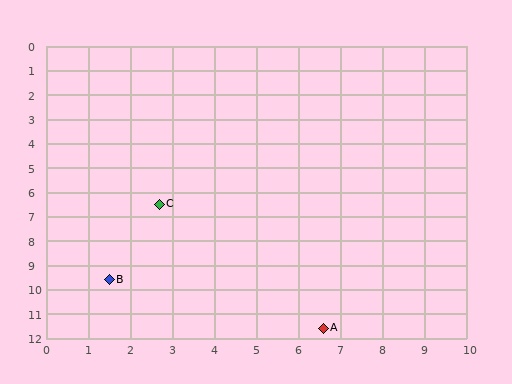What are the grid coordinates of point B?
Point B is at approximately (1.5, 9.6).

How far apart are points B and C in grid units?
Points B and C are about 3.3 grid units apart.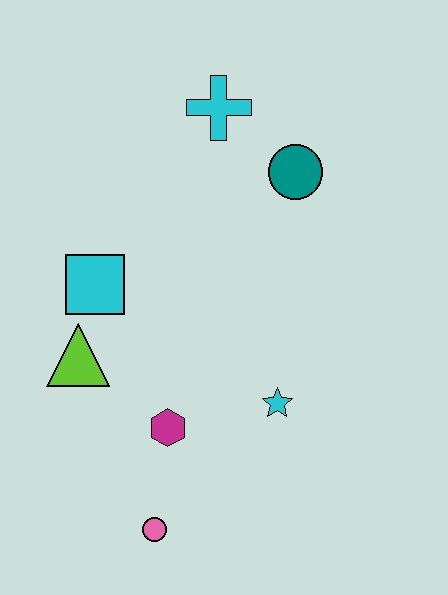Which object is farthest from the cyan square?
The pink circle is farthest from the cyan square.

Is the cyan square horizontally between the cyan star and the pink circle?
No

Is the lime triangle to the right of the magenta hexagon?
No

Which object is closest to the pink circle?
The magenta hexagon is closest to the pink circle.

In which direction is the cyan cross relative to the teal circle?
The cyan cross is to the left of the teal circle.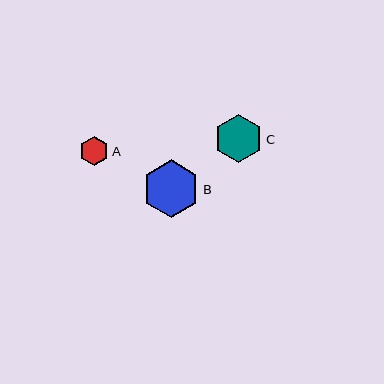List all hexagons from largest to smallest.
From largest to smallest: B, C, A.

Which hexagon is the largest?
Hexagon B is the largest with a size of approximately 57 pixels.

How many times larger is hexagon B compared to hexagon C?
Hexagon B is approximately 1.2 times the size of hexagon C.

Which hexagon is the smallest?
Hexagon A is the smallest with a size of approximately 29 pixels.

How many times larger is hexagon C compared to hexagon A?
Hexagon C is approximately 1.6 times the size of hexagon A.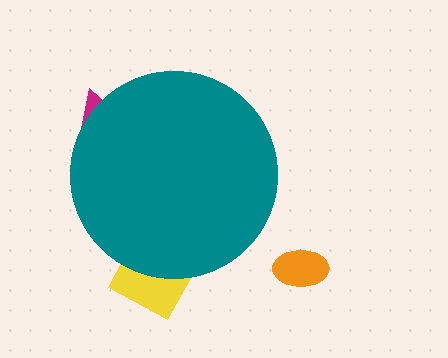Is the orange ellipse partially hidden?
No, the orange ellipse is fully visible.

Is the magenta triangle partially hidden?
Yes, the magenta triangle is partially hidden behind the teal circle.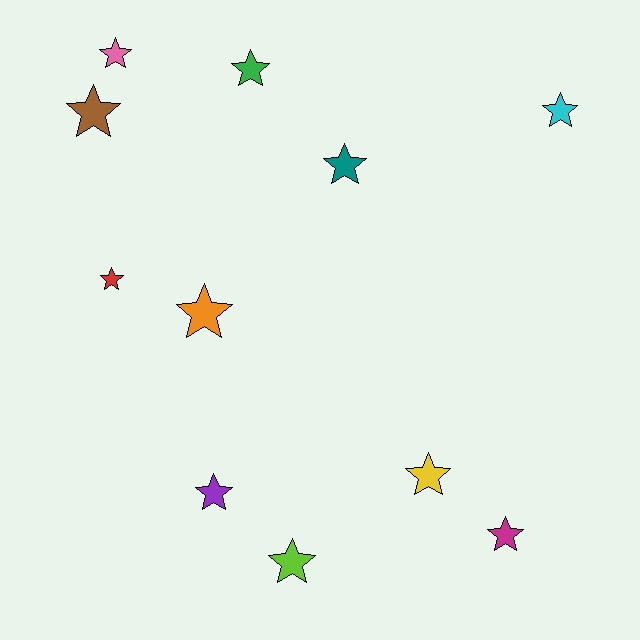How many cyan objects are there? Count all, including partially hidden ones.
There is 1 cyan object.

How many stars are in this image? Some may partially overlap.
There are 11 stars.